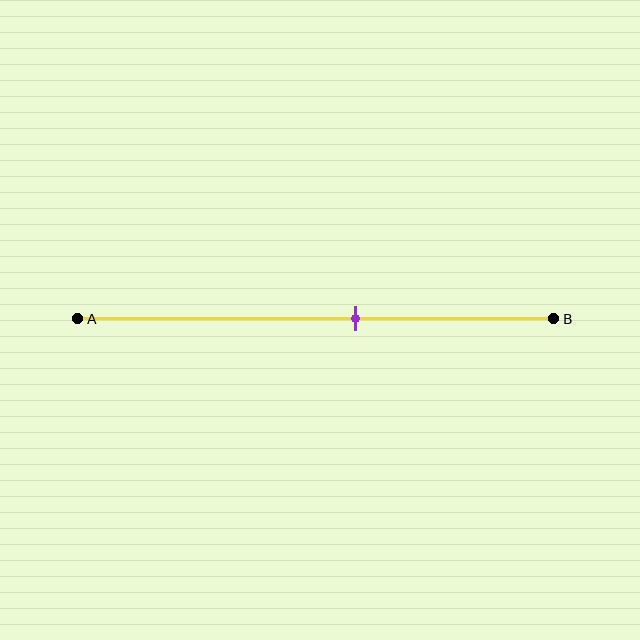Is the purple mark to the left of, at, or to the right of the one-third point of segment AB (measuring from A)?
The purple mark is to the right of the one-third point of segment AB.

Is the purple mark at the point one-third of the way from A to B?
No, the mark is at about 60% from A, not at the 33% one-third point.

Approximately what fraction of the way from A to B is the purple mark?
The purple mark is approximately 60% of the way from A to B.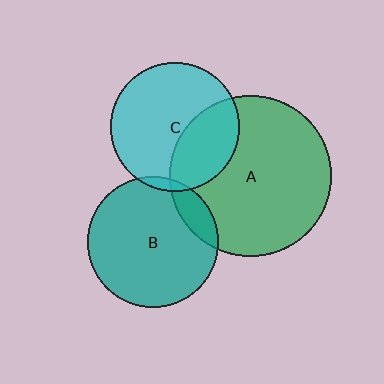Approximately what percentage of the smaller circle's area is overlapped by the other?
Approximately 35%.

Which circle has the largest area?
Circle A (green).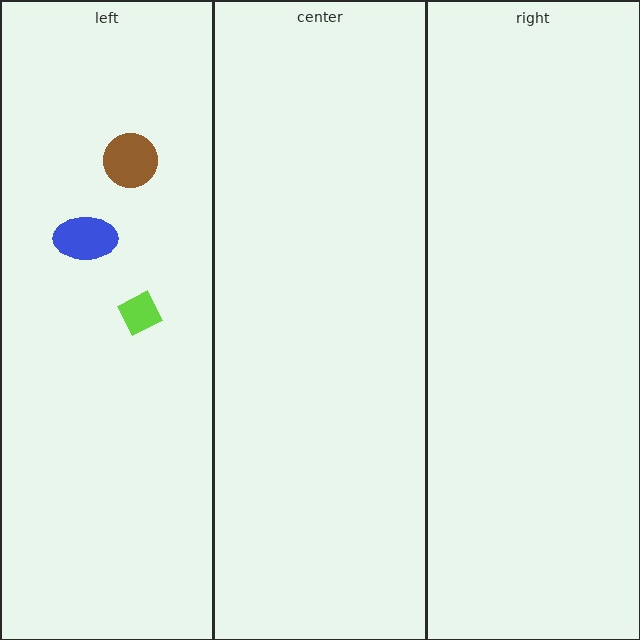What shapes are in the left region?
The lime diamond, the blue ellipse, the brown circle.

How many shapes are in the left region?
3.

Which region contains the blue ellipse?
The left region.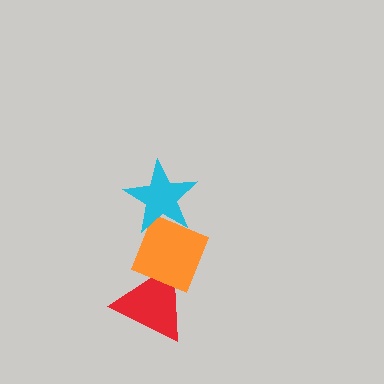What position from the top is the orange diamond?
The orange diamond is 2nd from the top.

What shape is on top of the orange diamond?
The cyan star is on top of the orange diamond.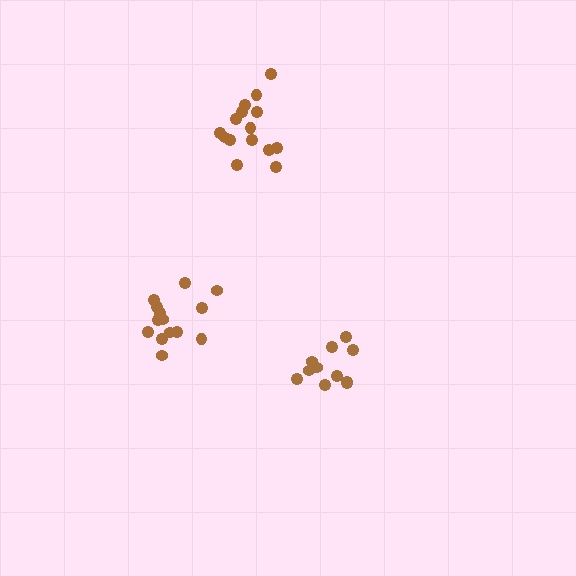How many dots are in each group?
Group 1: 14 dots, Group 2: 15 dots, Group 3: 11 dots (40 total).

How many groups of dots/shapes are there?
There are 3 groups.